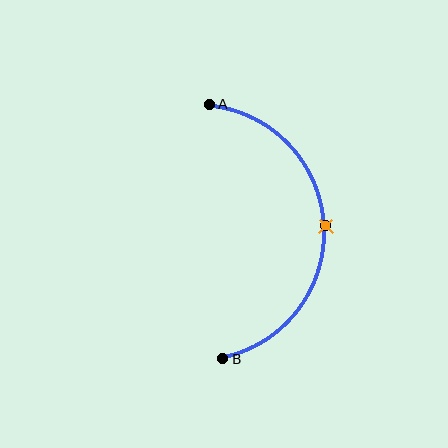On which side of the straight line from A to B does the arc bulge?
The arc bulges to the right of the straight line connecting A and B.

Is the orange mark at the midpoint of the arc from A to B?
Yes. The orange mark lies on the arc at equal arc-length from both A and B — it is the arc midpoint.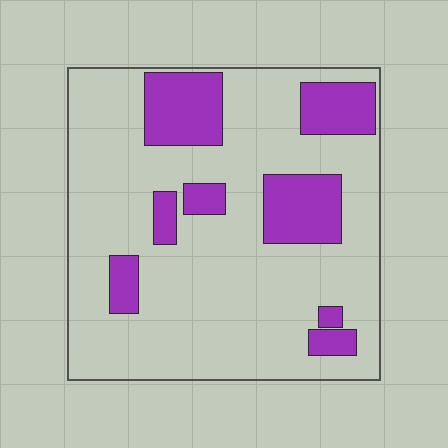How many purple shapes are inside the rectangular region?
8.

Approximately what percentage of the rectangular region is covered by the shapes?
Approximately 20%.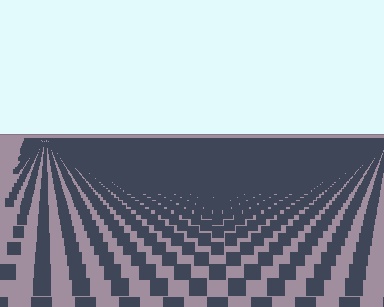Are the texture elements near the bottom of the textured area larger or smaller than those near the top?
Larger. Near the bottom, elements are closer to the viewer and appear at a bigger on-screen size.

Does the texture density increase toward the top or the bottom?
Density increases toward the top.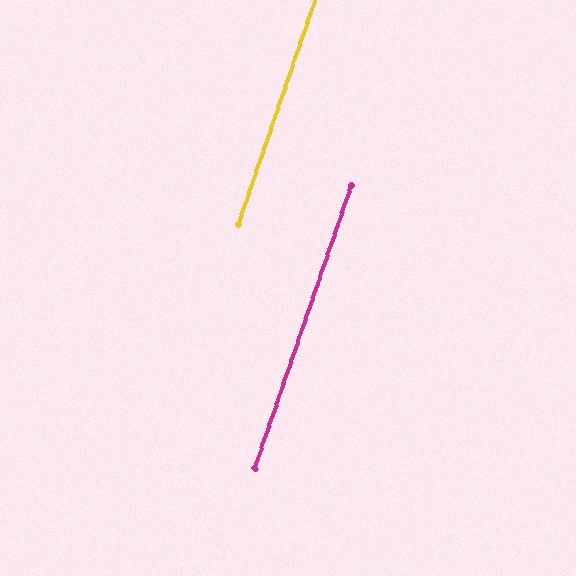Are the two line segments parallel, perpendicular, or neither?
Parallel — their directions differ by only 0.0°.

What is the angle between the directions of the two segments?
Approximately 0 degrees.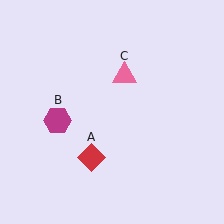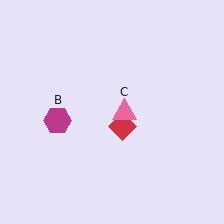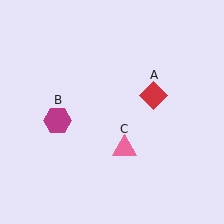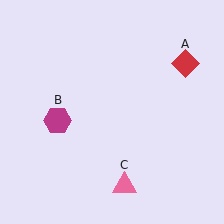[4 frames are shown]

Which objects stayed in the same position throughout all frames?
Magenta hexagon (object B) remained stationary.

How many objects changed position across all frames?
2 objects changed position: red diamond (object A), pink triangle (object C).